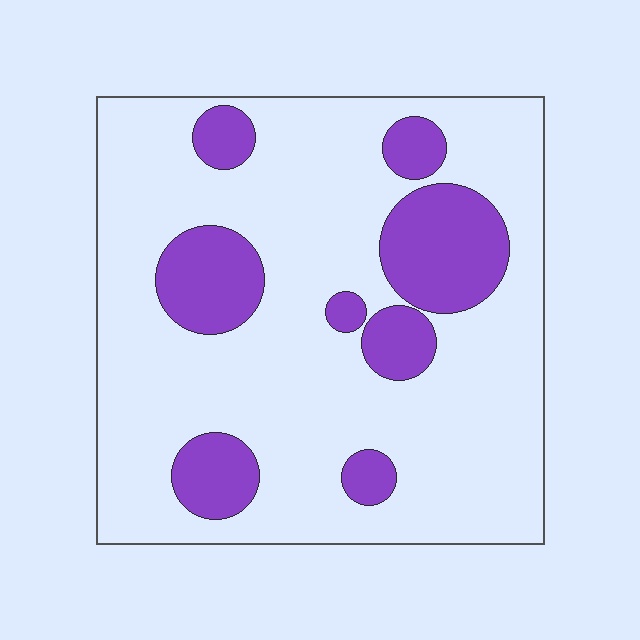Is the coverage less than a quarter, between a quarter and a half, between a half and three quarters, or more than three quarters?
Less than a quarter.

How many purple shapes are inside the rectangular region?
8.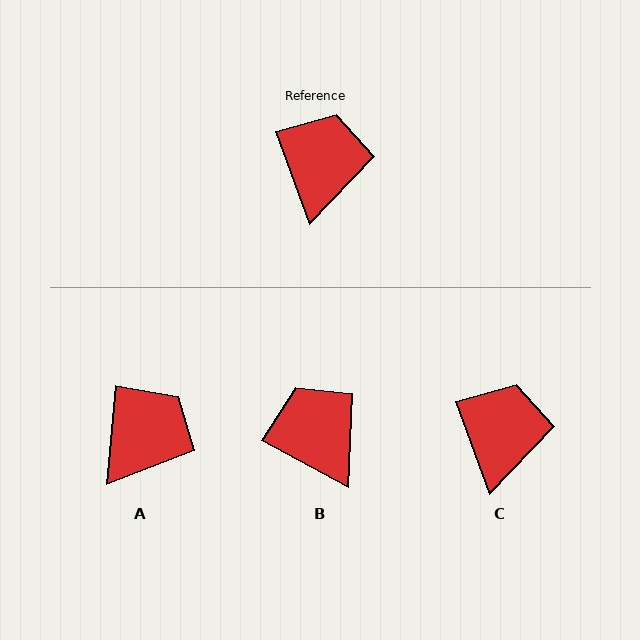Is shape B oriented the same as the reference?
No, it is off by about 42 degrees.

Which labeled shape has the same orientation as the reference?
C.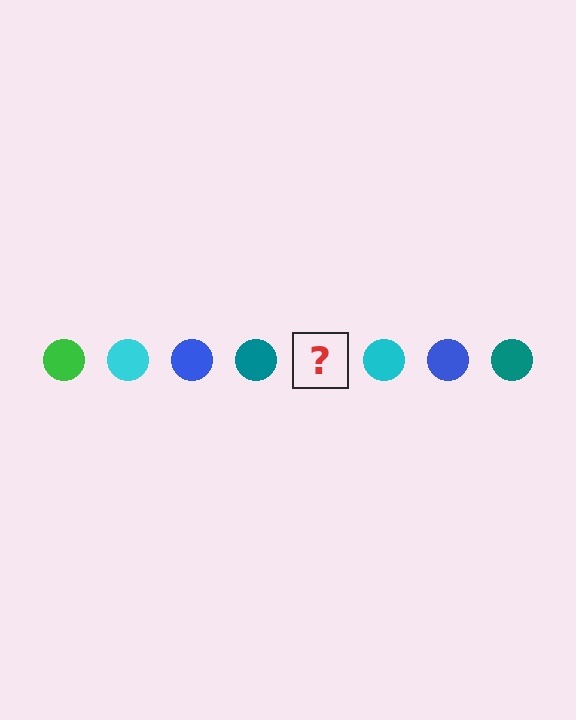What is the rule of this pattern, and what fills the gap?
The rule is that the pattern cycles through green, cyan, blue, teal circles. The gap should be filled with a green circle.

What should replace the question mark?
The question mark should be replaced with a green circle.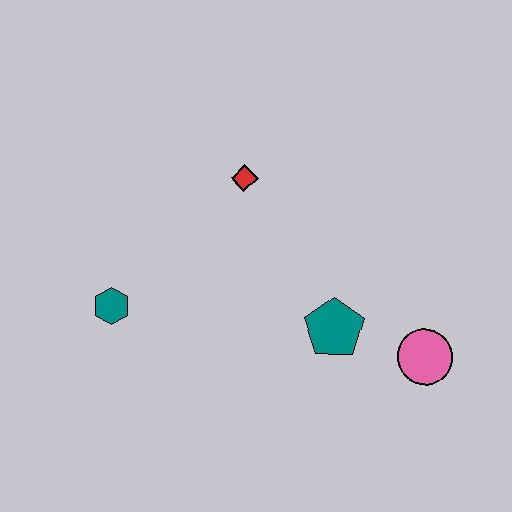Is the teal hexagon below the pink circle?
No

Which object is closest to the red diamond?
The teal pentagon is closest to the red diamond.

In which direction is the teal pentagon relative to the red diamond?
The teal pentagon is below the red diamond.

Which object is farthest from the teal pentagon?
The teal hexagon is farthest from the teal pentagon.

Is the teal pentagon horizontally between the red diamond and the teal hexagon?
No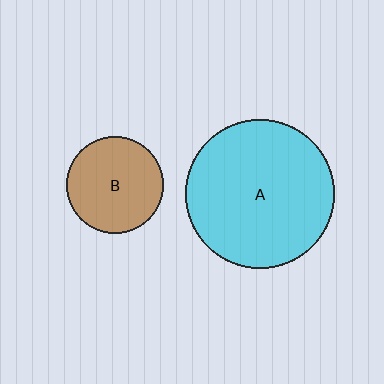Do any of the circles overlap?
No, none of the circles overlap.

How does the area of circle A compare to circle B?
Approximately 2.3 times.